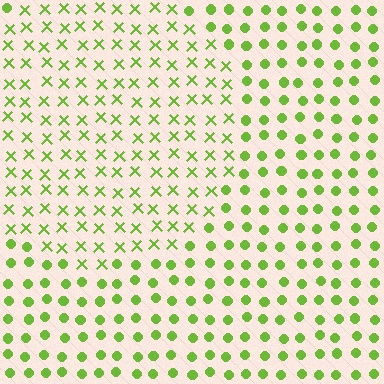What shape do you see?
I see a circle.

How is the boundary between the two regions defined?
The boundary is defined by a change in element shape: X marks inside vs. circles outside. All elements share the same color and spacing.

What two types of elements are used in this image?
The image uses X marks inside the circle region and circles outside it.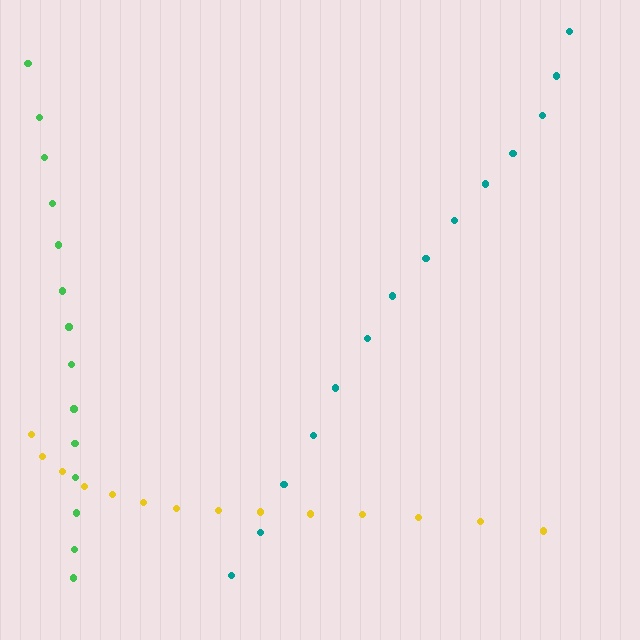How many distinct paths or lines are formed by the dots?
There are 3 distinct paths.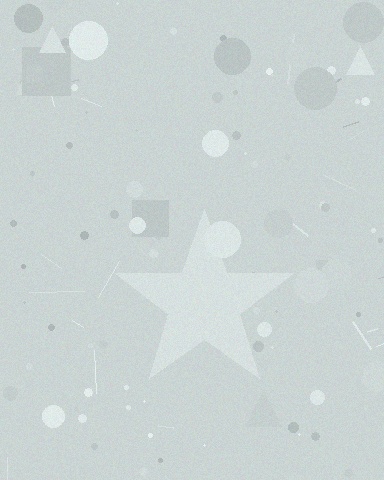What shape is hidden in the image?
A star is hidden in the image.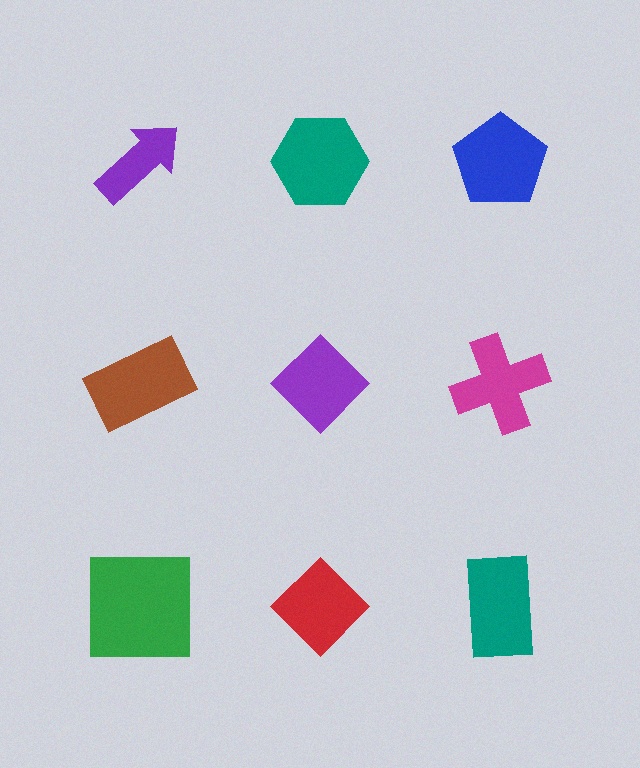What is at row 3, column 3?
A teal rectangle.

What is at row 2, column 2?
A purple diamond.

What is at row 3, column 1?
A green square.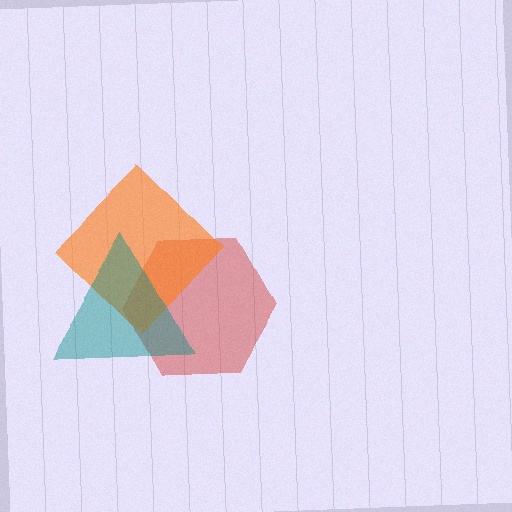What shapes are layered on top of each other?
The layered shapes are: a red hexagon, an orange diamond, a teal triangle.